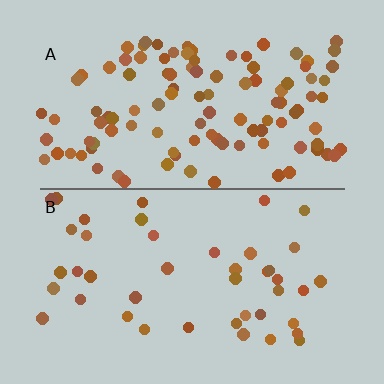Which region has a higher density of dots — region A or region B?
A (the top).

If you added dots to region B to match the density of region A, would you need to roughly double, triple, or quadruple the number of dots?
Approximately triple.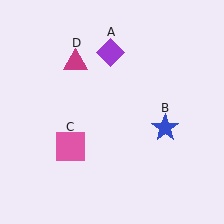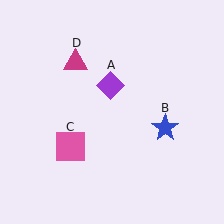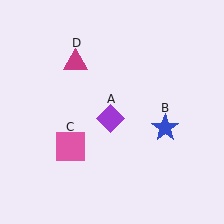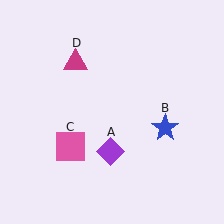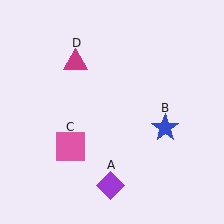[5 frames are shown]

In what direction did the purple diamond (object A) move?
The purple diamond (object A) moved down.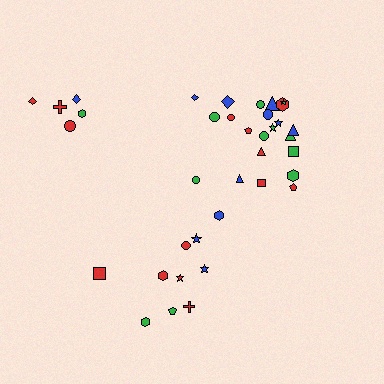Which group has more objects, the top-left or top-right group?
The top-right group.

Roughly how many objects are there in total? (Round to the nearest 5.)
Roughly 35 objects in total.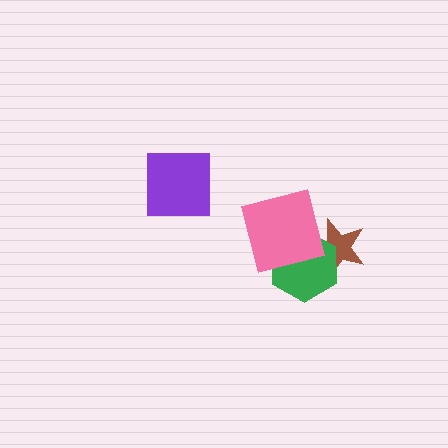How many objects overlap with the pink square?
2 objects overlap with the pink square.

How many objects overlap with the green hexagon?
2 objects overlap with the green hexagon.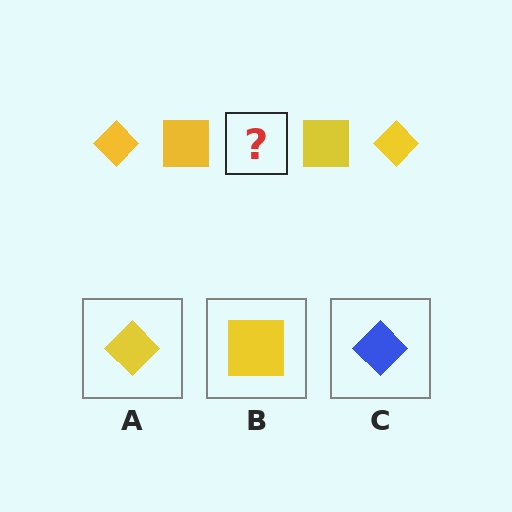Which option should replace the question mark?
Option A.